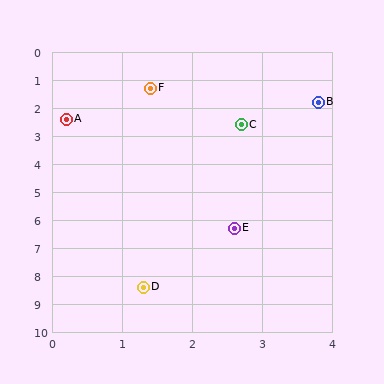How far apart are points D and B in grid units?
Points D and B are about 7.1 grid units apart.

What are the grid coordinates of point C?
Point C is at approximately (2.7, 2.6).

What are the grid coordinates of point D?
Point D is at approximately (1.3, 8.4).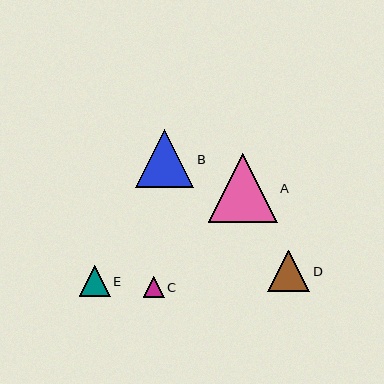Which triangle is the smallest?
Triangle C is the smallest with a size of approximately 21 pixels.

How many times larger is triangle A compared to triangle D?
Triangle A is approximately 1.6 times the size of triangle D.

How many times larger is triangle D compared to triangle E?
Triangle D is approximately 1.3 times the size of triangle E.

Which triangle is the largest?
Triangle A is the largest with a size of approximately 69 pixels.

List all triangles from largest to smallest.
From largest to smallest: A, B, D, E, C.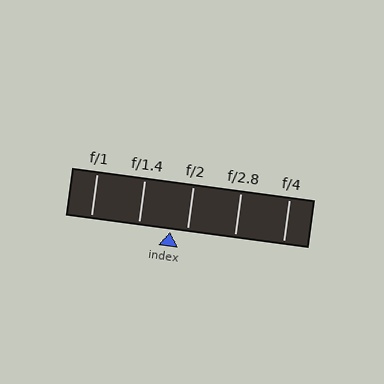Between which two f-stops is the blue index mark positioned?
The index mark is between f/1.4 and f/2.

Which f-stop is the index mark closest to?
The index mark is closest to f/2.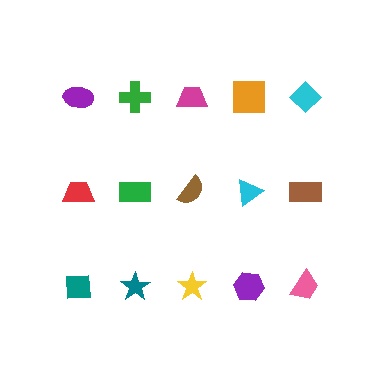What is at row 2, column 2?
A green rectangle.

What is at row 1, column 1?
A purple ellipse.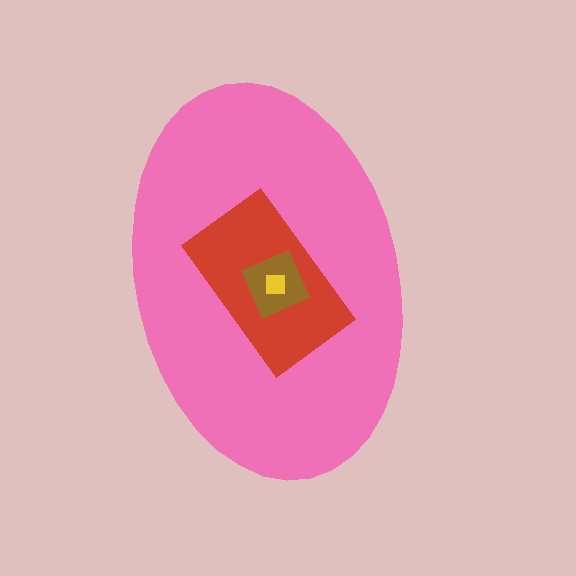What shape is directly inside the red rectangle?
The brown diamond.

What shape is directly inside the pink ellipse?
The red rectangle.